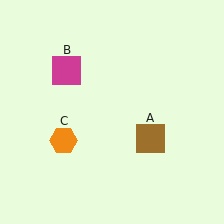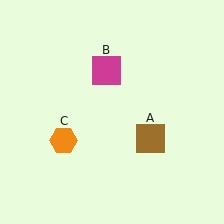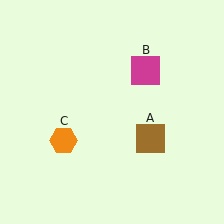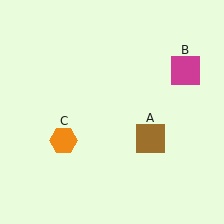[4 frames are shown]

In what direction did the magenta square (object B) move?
The magenta square (object B) moved right.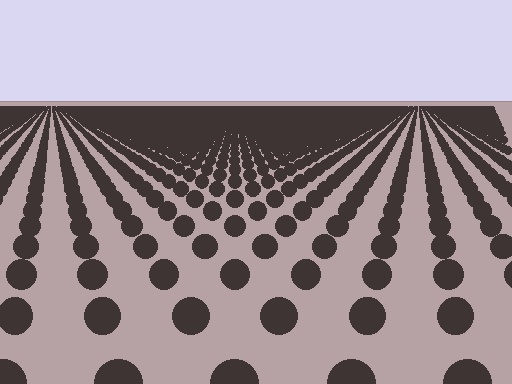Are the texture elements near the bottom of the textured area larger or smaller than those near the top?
Larger. Near the bottom, elements are closer to the viewer and appear at a bigger on-screen size.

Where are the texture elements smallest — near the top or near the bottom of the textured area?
Near the top.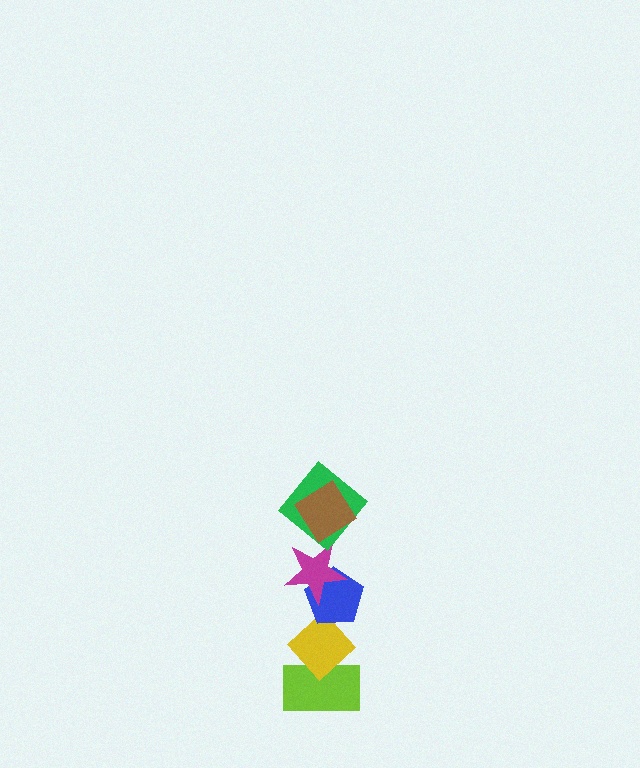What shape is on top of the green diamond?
The brown diamond is on top of the green diamond.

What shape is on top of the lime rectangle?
The yellow diamond is on top of the lime rectangle.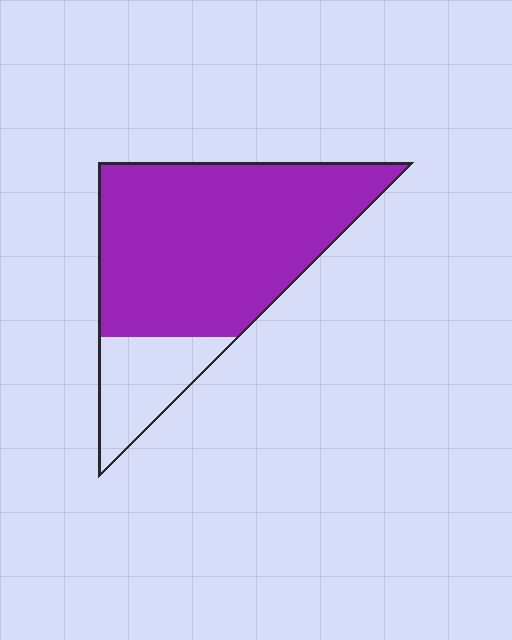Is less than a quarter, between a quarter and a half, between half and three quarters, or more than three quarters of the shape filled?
More than three quarters.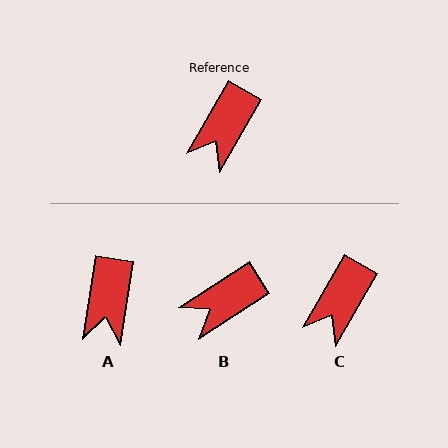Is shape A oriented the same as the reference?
No, it is off by about 22 degrees.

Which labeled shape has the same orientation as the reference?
C.